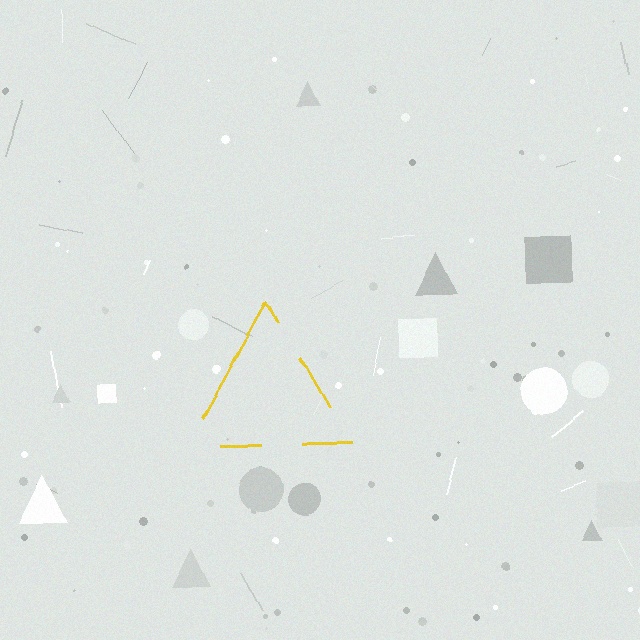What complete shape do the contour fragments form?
The contour fragments form a triangle.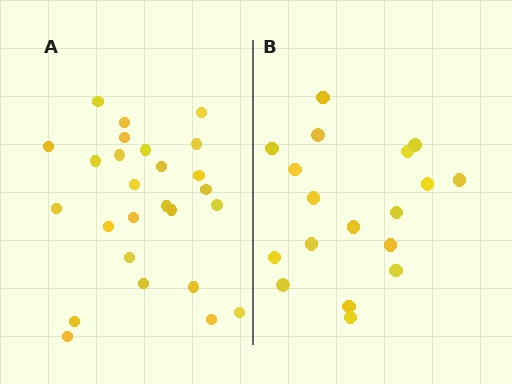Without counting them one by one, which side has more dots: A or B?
Region A (the left region) has more dots.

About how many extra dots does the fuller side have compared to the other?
Region A has roughly 8 or so more dots than region B.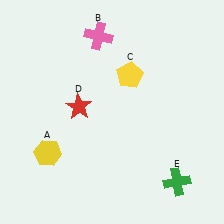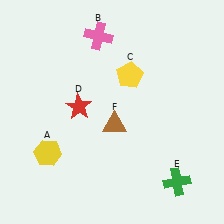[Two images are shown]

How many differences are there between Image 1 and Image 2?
There is 1 difference between the two images.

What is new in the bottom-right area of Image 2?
A brown triangle (F) was added in the bottom-right area of Image 2.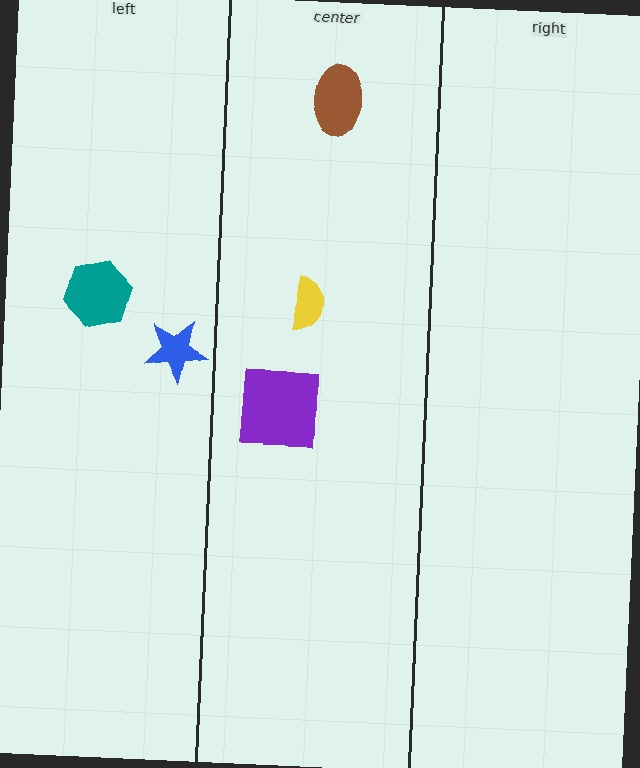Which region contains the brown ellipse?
The center region.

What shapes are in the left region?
The teal hexagon, the blue star.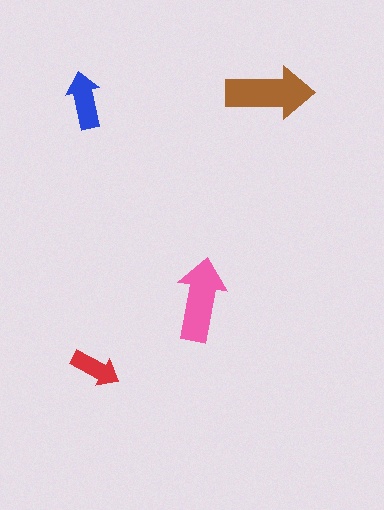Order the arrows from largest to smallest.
the brown one, the pink one, the blue one, the red one.